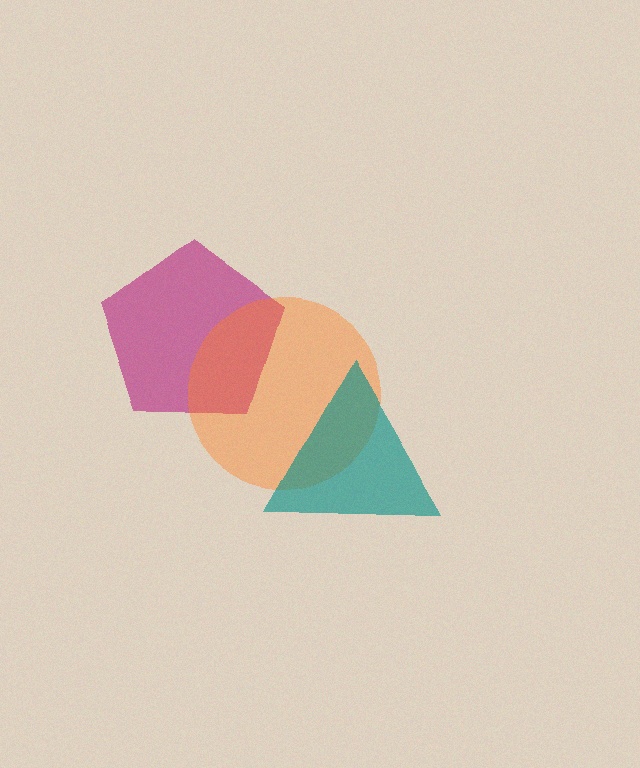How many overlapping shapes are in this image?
There are 3 overlapping shapes in the image.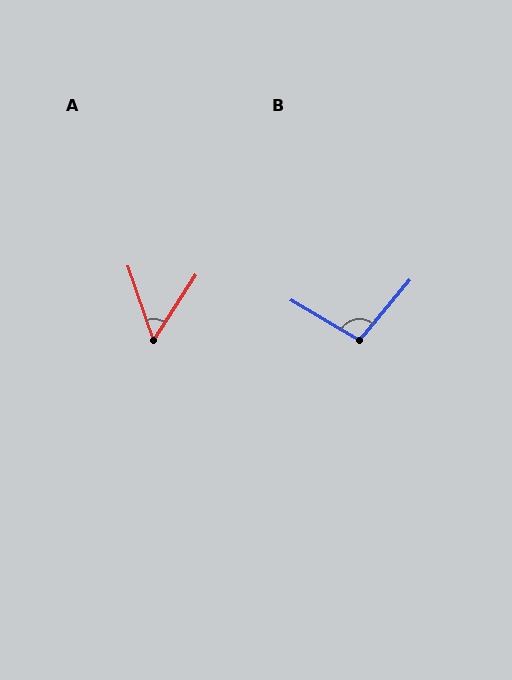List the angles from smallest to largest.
A (52°), B (99°).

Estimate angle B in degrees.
Approximately 99 degrees.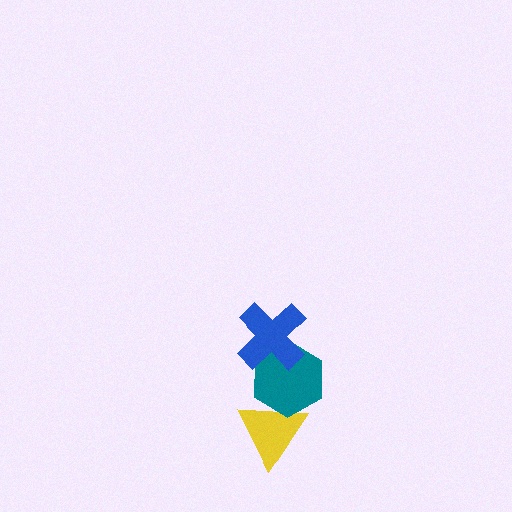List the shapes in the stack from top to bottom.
From top to bottom: the blue cross, the teal hexagon, the yellow triangle.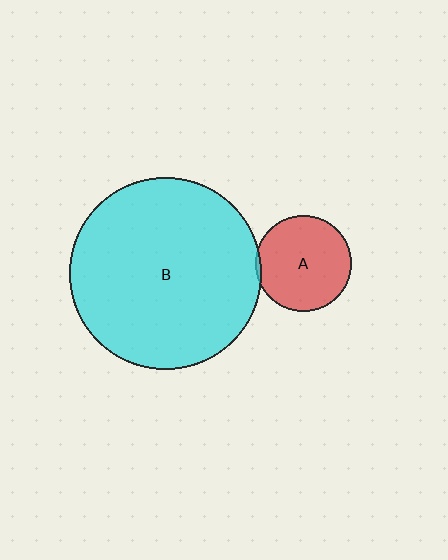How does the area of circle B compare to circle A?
Approximately 4.0 times.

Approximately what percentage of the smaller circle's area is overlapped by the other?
Approximately 5%.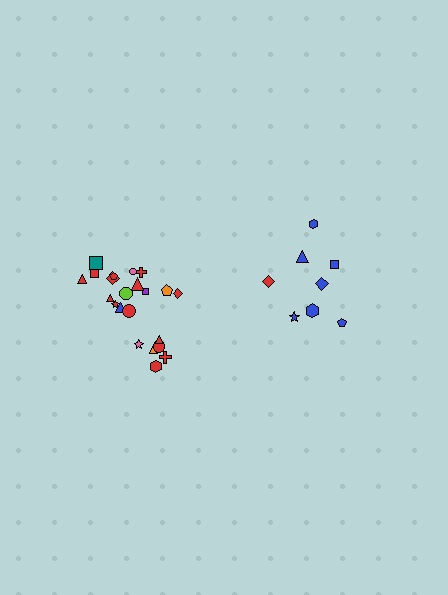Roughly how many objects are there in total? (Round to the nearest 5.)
Roughly 30 objects in total.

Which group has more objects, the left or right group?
The left group.